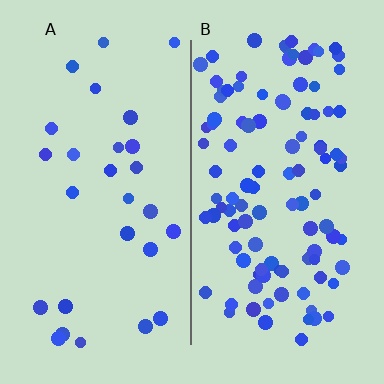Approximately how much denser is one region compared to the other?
Approximately 3.8× — region B over region A.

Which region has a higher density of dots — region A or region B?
B (the right).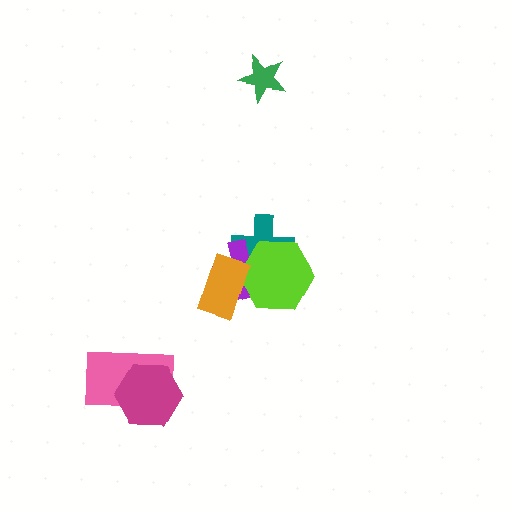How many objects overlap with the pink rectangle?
1 object overlaps with the pink rectangle.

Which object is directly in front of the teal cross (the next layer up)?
The purple cross is directly in front of the teal cross.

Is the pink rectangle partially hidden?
Yes, it is partially covered by another shape.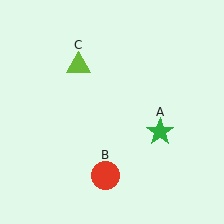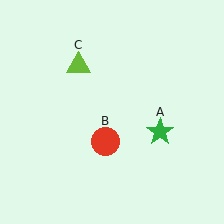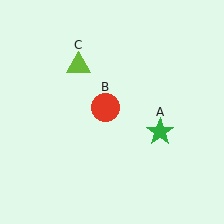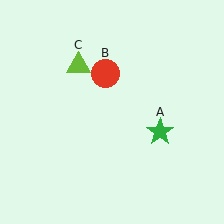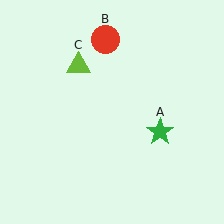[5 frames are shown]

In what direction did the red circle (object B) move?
The red circle (object B) moved up.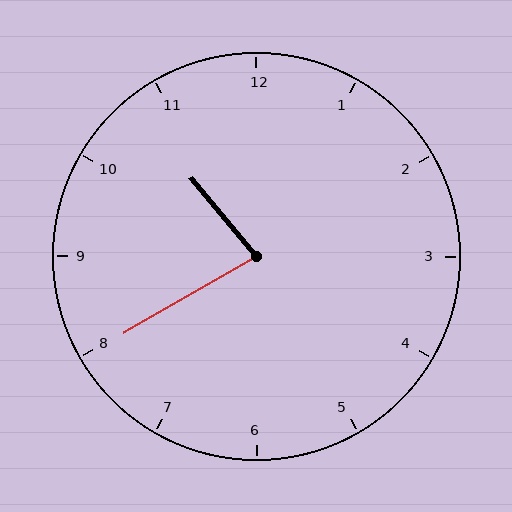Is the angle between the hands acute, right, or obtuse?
It is acute.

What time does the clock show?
10:40.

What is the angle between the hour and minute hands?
Approximately 80 degrees.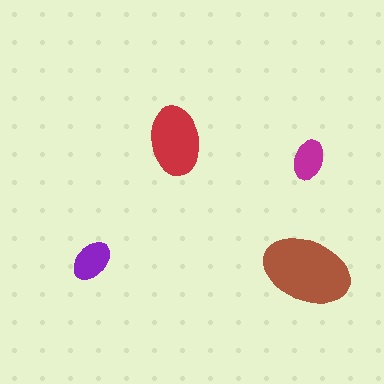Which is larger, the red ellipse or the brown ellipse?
The brown one.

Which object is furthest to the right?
The magenta ellipse is rightmost.